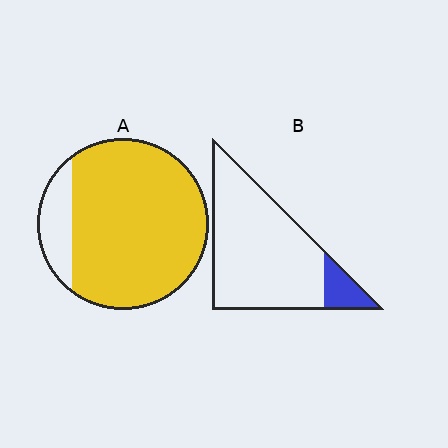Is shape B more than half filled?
No.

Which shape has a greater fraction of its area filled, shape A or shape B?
Shape A.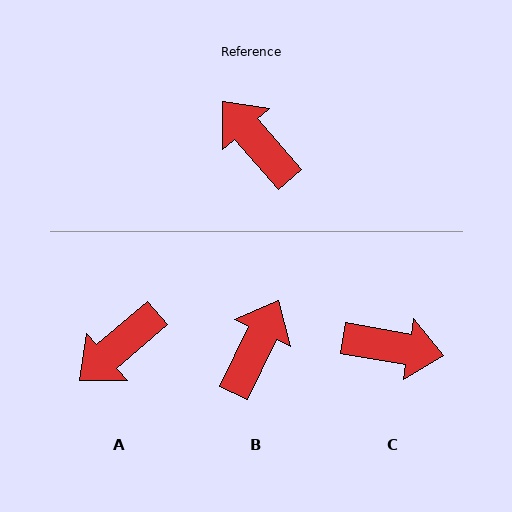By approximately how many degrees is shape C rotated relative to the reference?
Approximately 141 degrees clockwise.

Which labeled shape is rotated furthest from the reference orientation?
C, about 141 degrees away.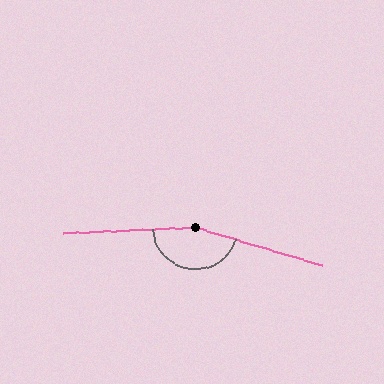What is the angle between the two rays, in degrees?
Approximately 161 degrees.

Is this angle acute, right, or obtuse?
It is obtuse.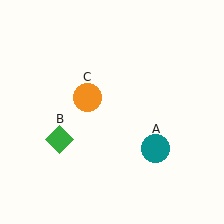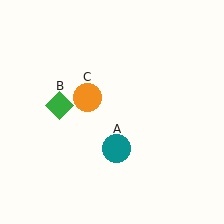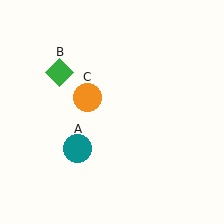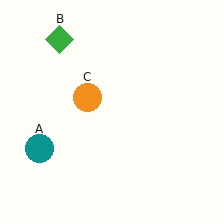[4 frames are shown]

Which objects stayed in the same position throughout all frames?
Orange circle (object C) remained stationary.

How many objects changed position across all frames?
2 objects changed position: teal circle (object A), green diamond (object B).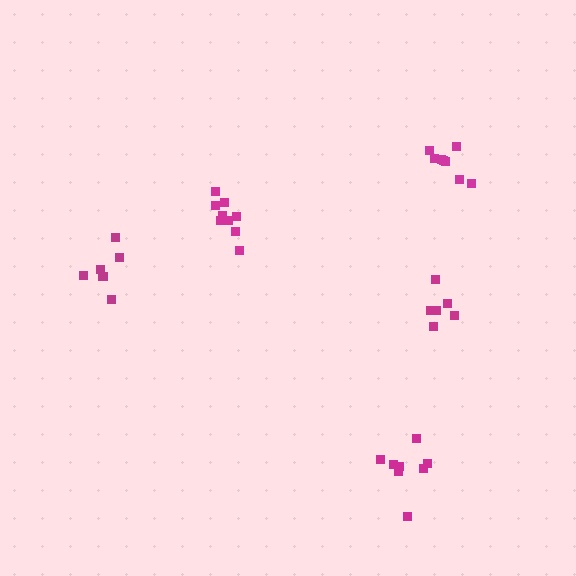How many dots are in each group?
Group 1: 9 dots, Group 2: 6 dots, Group 3: 8 dots, Group 4: 7 dots, Group 5: 8 dots (38 total).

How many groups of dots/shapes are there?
There are 5 groups.